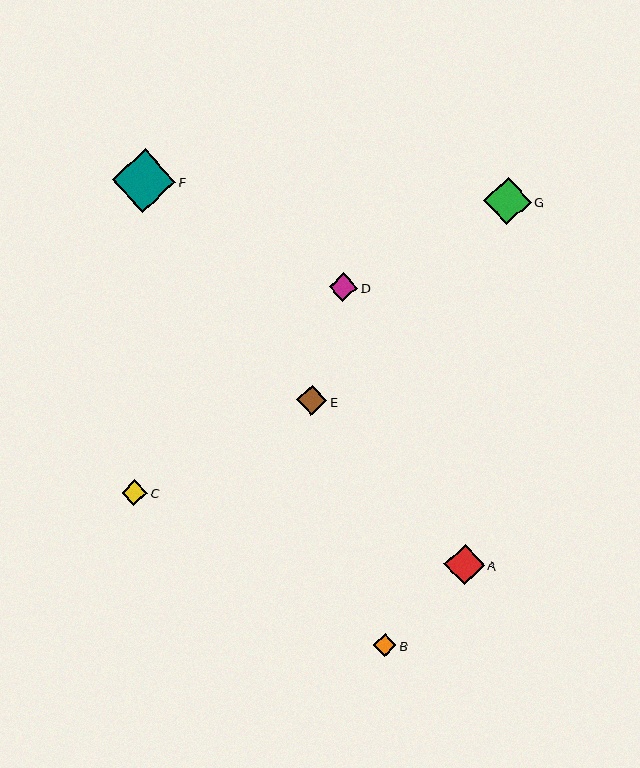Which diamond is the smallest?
Diamond B is the smallest with a size of approximately 23 pixels.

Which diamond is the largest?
Diamond F is the largest with a size of approximately 64 pixels.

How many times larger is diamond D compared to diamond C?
Diamond D is approximately 1.1 times the size of diamond C.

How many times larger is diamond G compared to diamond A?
Diamond G is approximately 1.2 times the size of diamond A.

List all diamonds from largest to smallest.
From largest to smallest: F, G, A, E, D, C, B.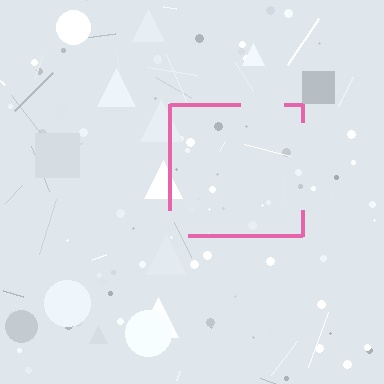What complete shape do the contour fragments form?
The contour fragments form a square.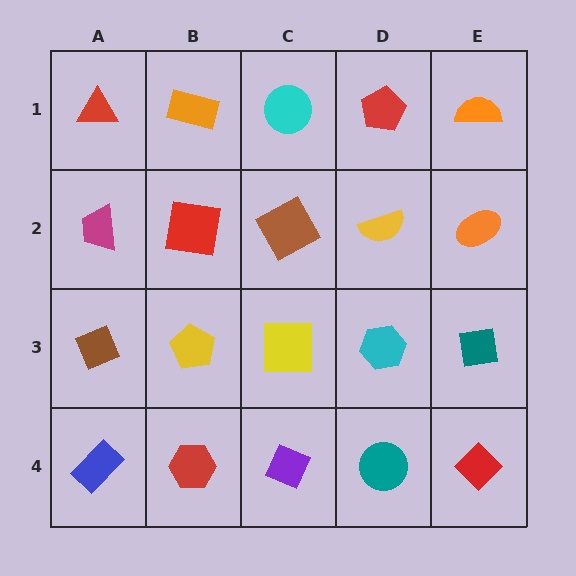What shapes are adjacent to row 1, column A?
A magenta trapezoid (row 2, column A), an orange rectangle (row 1, column B).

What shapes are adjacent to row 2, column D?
A red pentagon (row 1, column D), a cyan hexagon (row 3, column D), a brown square (row 2, column C), an orange ellipse (row 2, column E).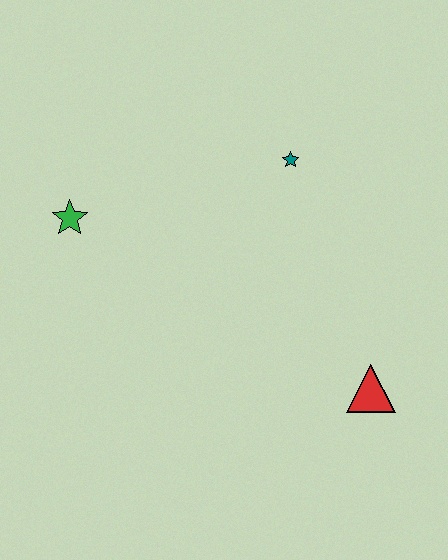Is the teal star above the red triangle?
Yes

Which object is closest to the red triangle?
The teal star is closest to the red triangle.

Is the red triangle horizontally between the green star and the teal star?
No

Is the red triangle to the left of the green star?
No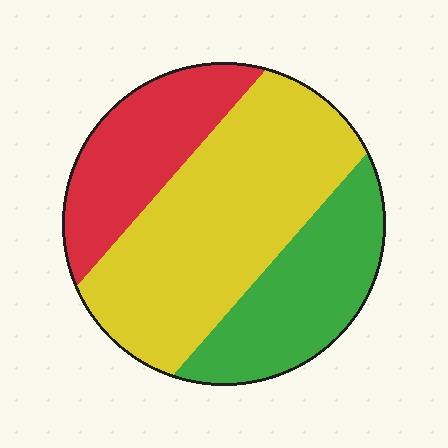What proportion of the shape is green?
Green takes up about one quarter (1/4) of the shape.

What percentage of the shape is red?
Red covers around 25% of the shape.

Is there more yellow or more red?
Yellow.